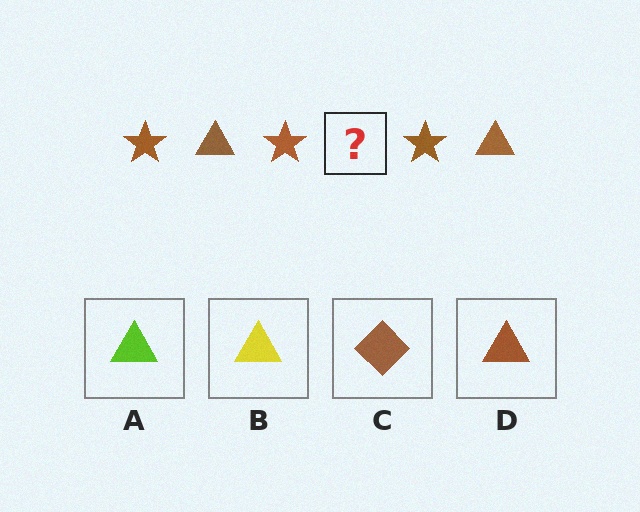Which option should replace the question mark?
Option D.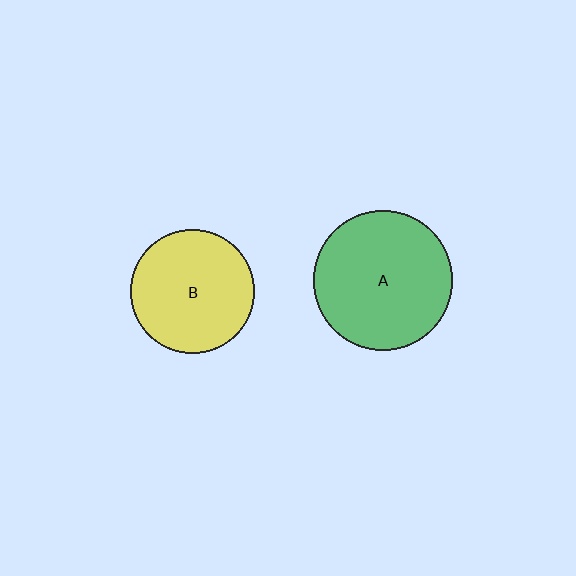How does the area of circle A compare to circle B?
Approximately 1.3 times.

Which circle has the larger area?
Circle A (green).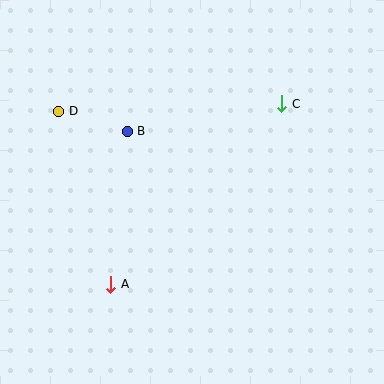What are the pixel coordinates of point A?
Point A is at (111, 284).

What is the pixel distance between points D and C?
The distance between D and C is 223 pixels.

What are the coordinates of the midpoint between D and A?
The midpoint between D and A is at (85, 198).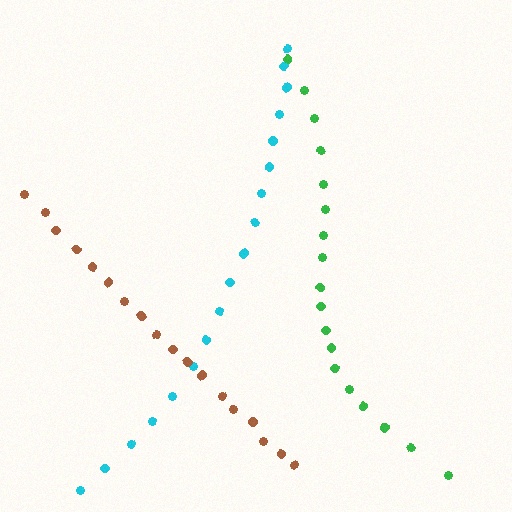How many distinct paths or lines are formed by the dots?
There are 3 distinct paths.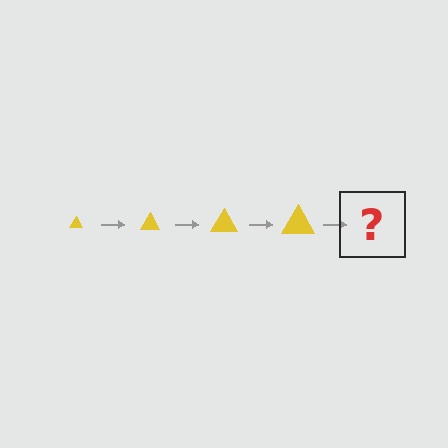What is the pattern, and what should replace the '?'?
The pattern is that the triangle gets progressively larger each step. The '?' should be a yellow triangle, larger than the previous one.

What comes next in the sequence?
The next element should be a yellow triangle, larger than the previous one.